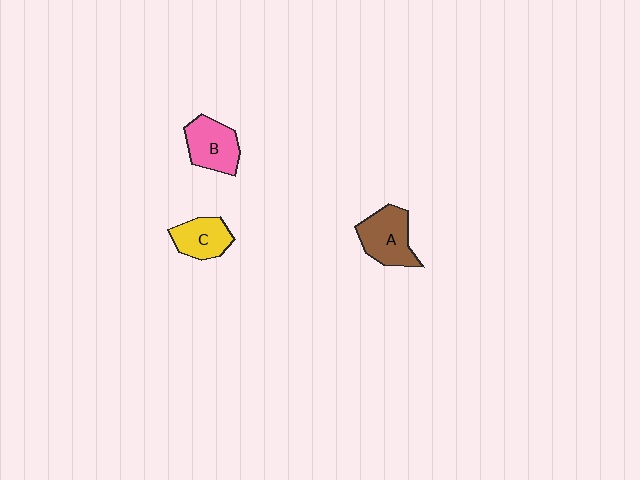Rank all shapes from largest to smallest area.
From largest to smallest: A (brown), B (pink), C (yellow).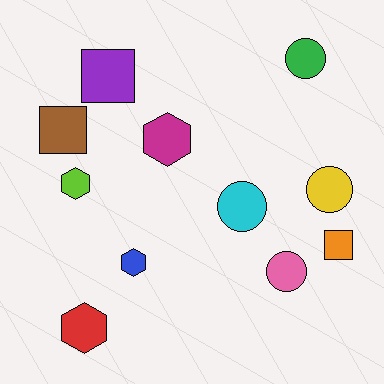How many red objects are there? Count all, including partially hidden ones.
There is 1 red object.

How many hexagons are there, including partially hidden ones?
There are 4 hexagons.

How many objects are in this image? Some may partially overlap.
There are 11 objects.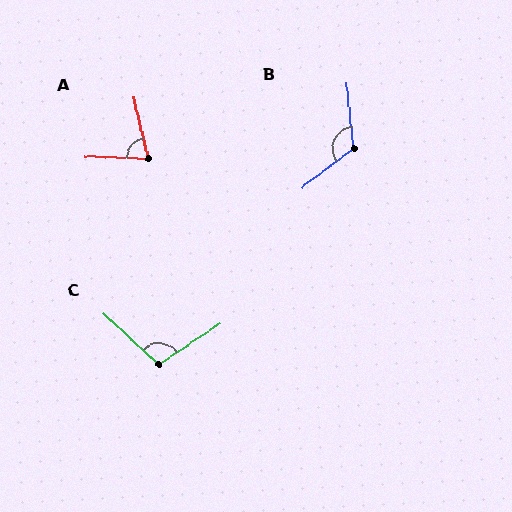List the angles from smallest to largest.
A (75°), C (103°), B (121°).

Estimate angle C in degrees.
Approximately 103 degrees.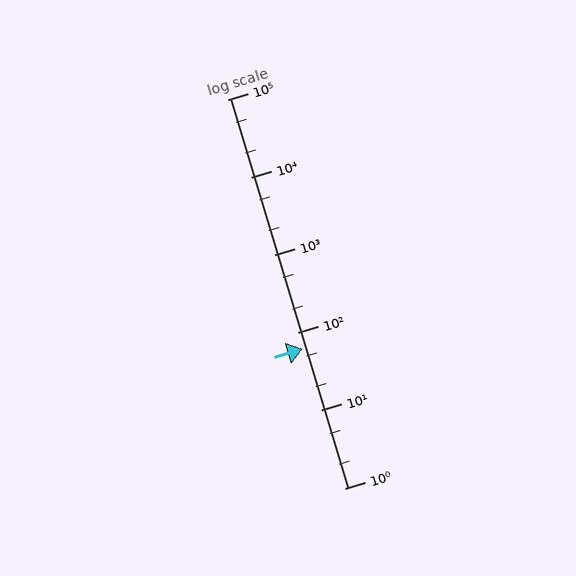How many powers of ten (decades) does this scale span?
The scale spans 5 decades, from 1 to 100000.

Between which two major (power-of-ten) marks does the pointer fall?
The pointer is between 10 and 100.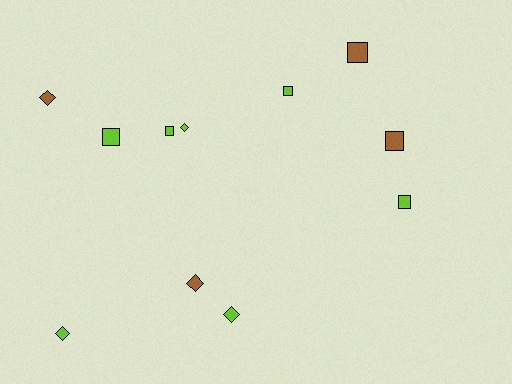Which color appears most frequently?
Lime, with 7 objects.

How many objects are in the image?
There are 11 objects.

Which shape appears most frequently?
Square, with 6 objects.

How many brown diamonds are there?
There are 2 brown diamonds.